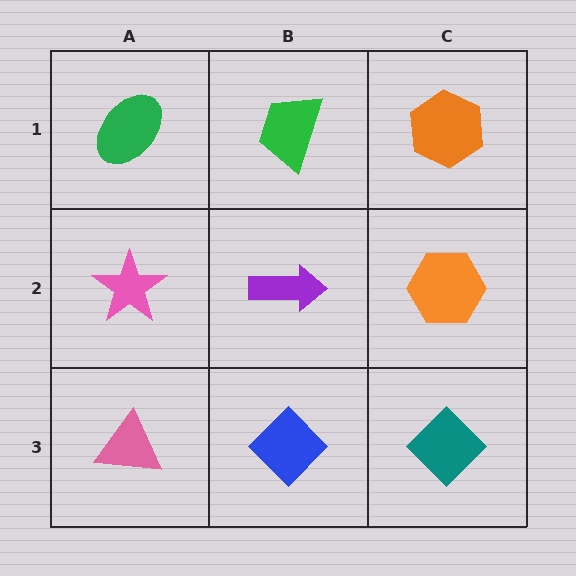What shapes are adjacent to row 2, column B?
A green trapezoid (row 1, column B), a blue diamond (row 3, column B), a pink star (row 2, column A), an orange hexagon (row 2, column C).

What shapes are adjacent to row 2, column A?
A green ellipse (row 1, column A), a pink triangle (row 3, column A), a purple arrow (row 2, column B).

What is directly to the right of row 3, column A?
A blue diamond.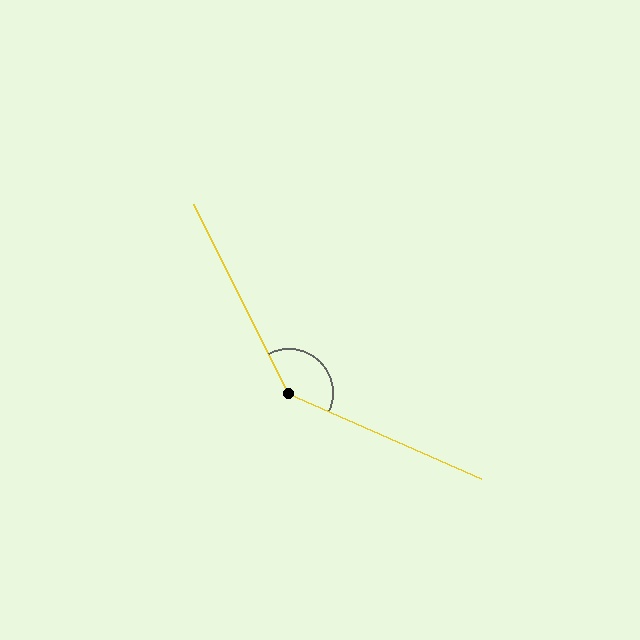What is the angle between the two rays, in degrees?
Approximately 141 degrees.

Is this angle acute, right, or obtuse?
It is obtuse.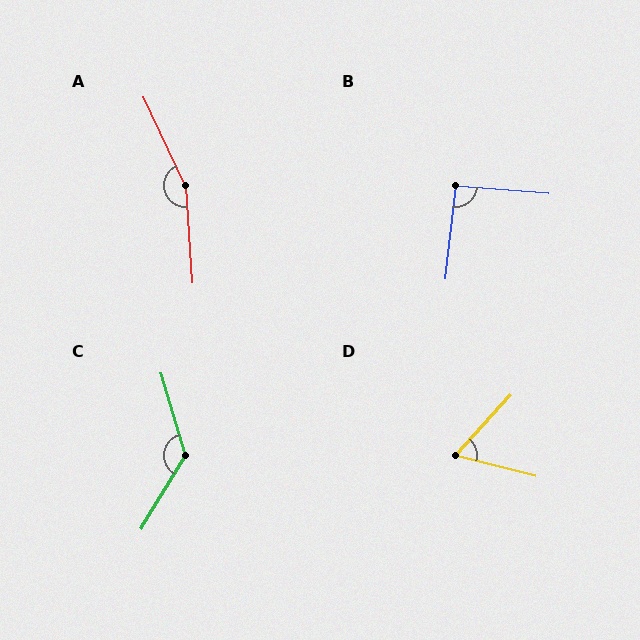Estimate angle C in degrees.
Approximately 132 degrees.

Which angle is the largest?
A, at approximately 159 degrees.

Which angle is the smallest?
D, at approximately 62 degrees.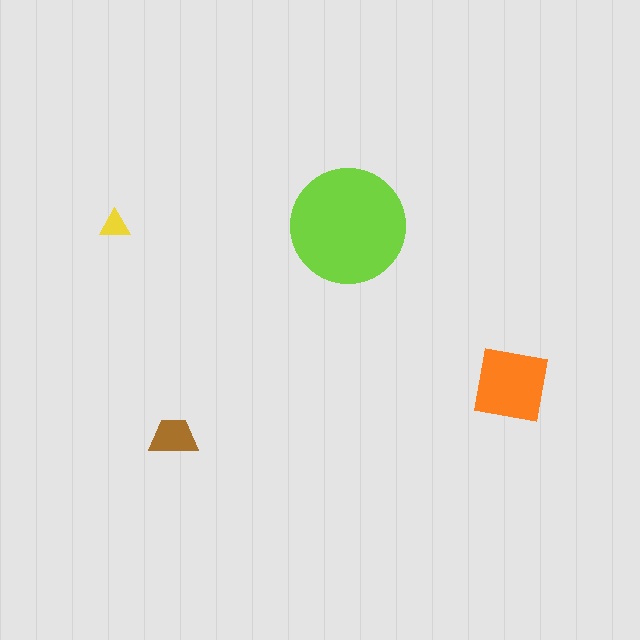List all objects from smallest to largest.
The yellow triangle, the brown trapezoid, the orange square, the lime circle.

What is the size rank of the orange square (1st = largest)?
2nd.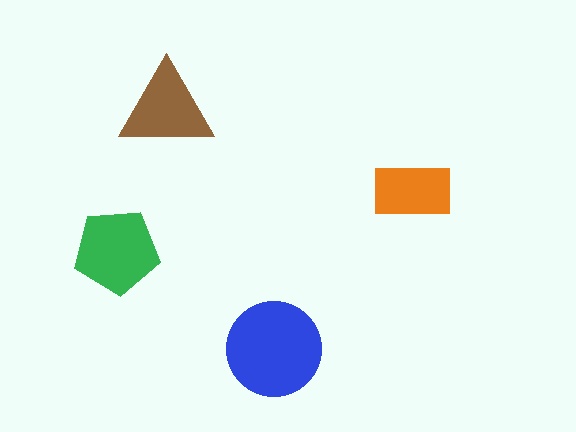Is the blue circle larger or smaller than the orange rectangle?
Larger.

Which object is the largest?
The blue circle.